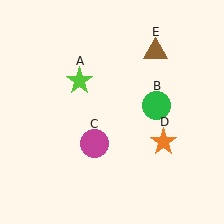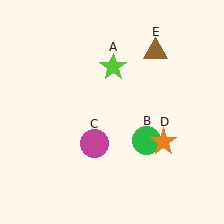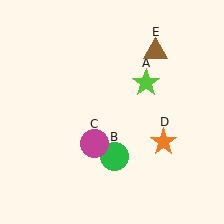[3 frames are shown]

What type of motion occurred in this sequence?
The lime star (object A), green circle (object B) rotated clockwise around the center of the scene.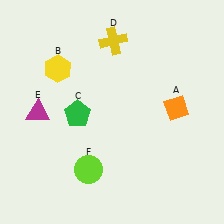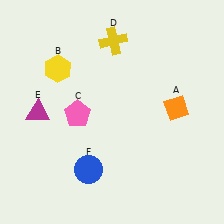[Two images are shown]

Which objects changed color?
C changed from green to pink. F changed from lime to blue.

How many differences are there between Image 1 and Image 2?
There are 2 differences between the two images.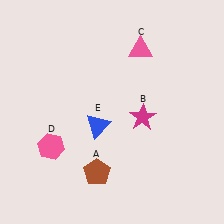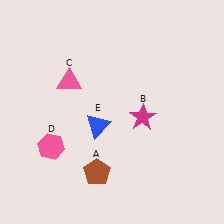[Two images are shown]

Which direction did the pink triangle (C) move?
The pink triangle (C) moved left.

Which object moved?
The pink triangle (C) moved left.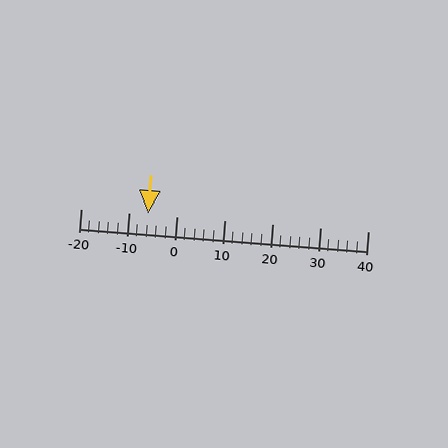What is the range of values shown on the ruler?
The ruler shows values from -20 to 40.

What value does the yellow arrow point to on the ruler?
The yellow arrow points to approximately -6.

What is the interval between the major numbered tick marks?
The major tick marks are spaced 10 units apart.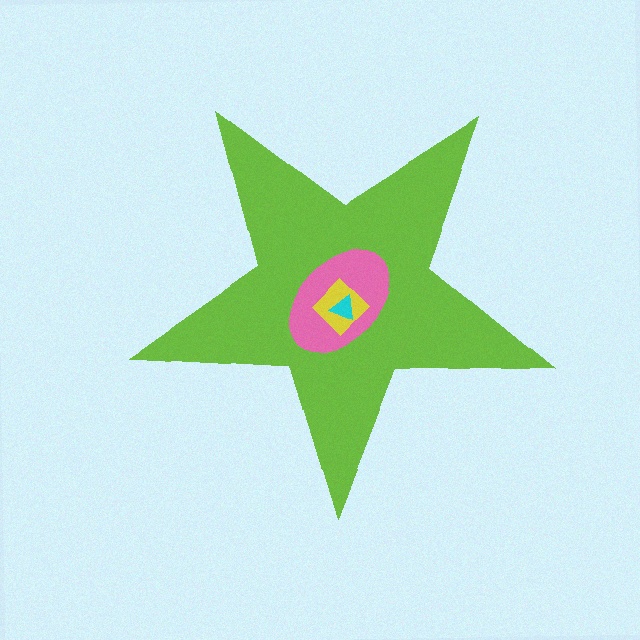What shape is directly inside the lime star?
The pink ellipse.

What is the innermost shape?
The cyan triangle.